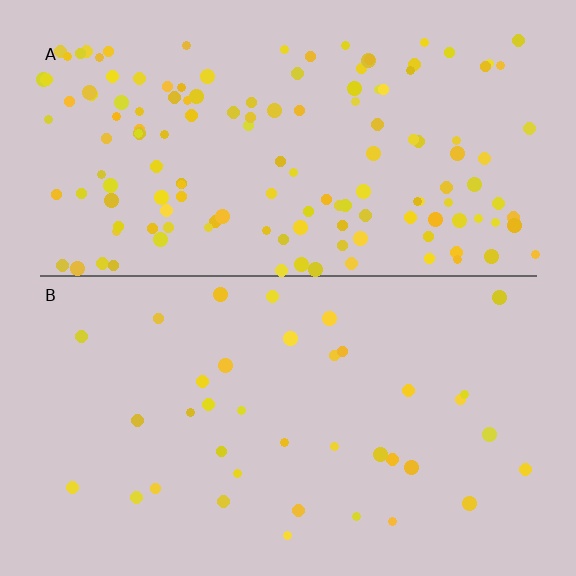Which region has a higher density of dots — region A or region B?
A (the top).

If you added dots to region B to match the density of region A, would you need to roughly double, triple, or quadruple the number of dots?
Approximately quadruple.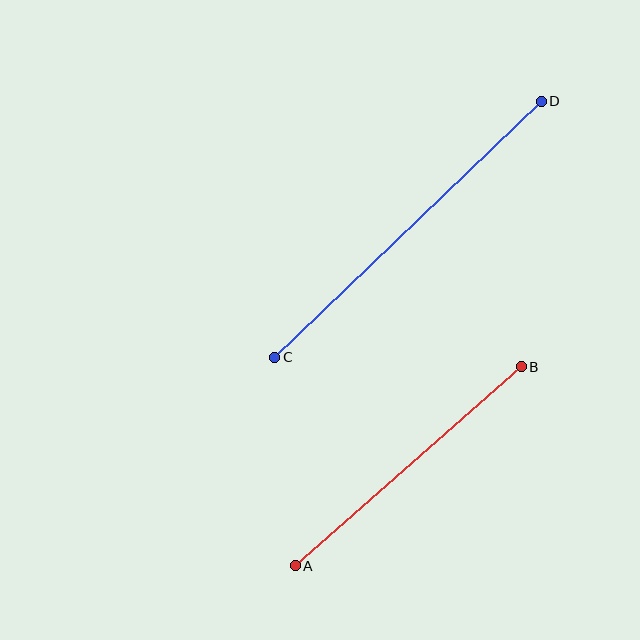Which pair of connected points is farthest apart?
Points C and D are farthest apart.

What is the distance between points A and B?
The distance is approximately 301 pixels.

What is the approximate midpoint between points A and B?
The midpoint is at approximately (408, 466) pixels.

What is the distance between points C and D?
The distance is approximately 370 pixels.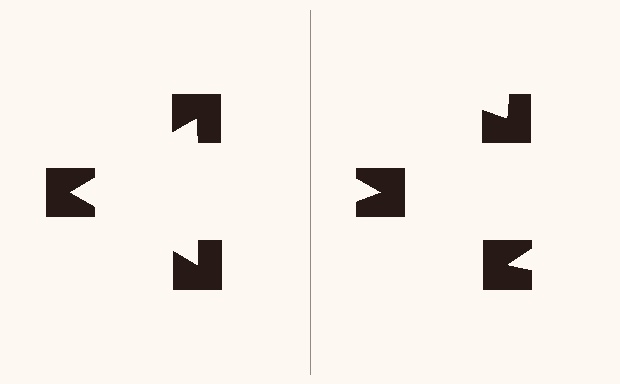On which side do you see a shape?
An illusory triangle appears on the left side. On the right side the wedge cuts are rotated, so no coherent shape forms.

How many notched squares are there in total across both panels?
6 — 3 on each side.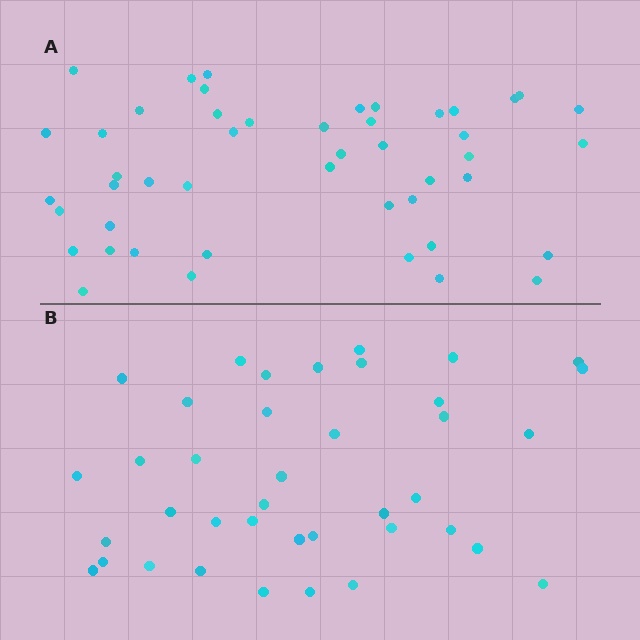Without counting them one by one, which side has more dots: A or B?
Region A (the top region) has more dots.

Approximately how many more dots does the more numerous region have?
Region A has roughly 8 or so more dots than region B.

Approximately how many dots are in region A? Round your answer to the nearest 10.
About 50 dots. (The exact count is 47, which rounds to 50.)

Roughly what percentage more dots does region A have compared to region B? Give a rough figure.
About 20% more.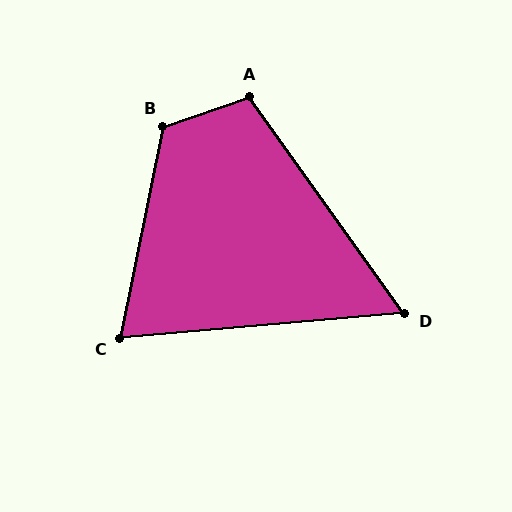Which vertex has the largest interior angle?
B, at approximately 121 degrees.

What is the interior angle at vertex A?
Approximately 106 degrees (obtuse).